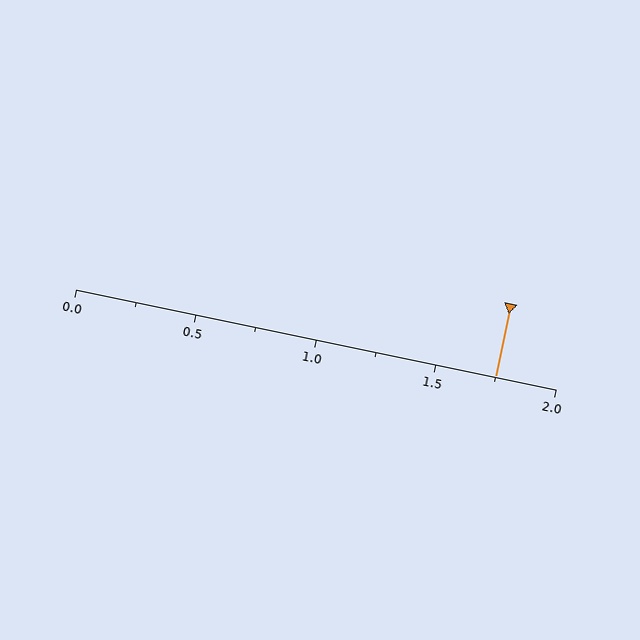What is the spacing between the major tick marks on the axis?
The major ticks are spaced 0.5 apart.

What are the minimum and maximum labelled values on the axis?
The axis runs from 0.0 to 2.0.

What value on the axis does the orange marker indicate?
The marker indicates approximately 1.75.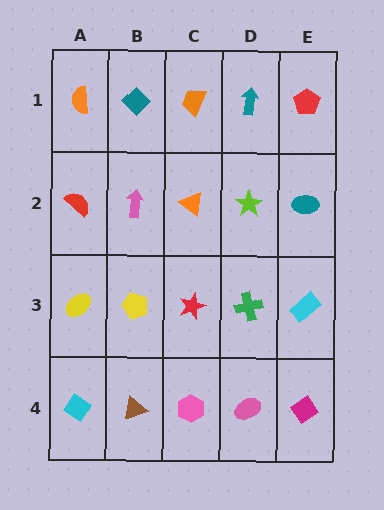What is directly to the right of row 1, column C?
A teal arrow.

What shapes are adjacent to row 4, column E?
A cyan rectangle (row 3, column E), a pink ellipse (row 4, column D).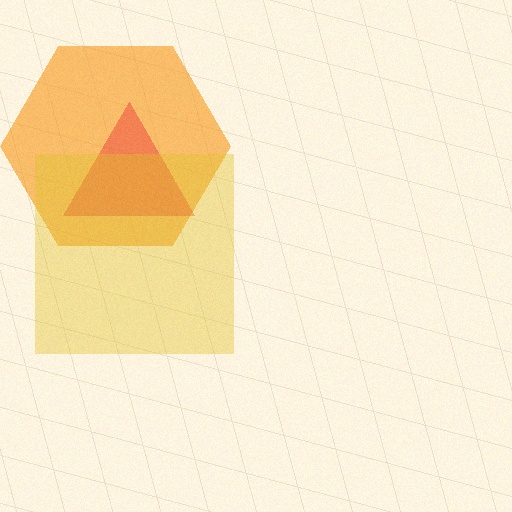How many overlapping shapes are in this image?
There are 3 overlapping shapes in the image.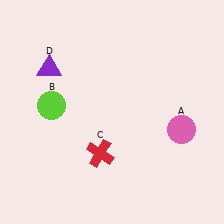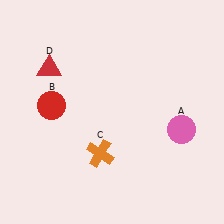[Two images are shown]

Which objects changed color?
B changed from lime to red. C changed from red to orange. D changed from purple to red.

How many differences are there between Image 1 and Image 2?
There are 3 differences between the two images.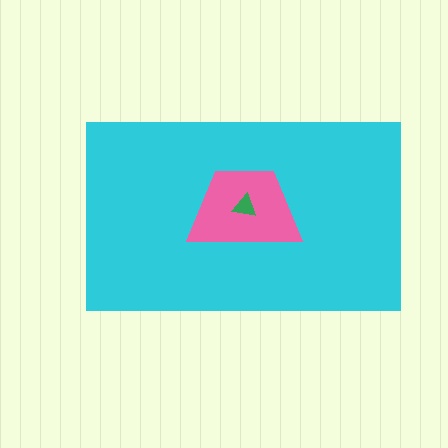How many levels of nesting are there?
3.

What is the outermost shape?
The cyan rectangle.